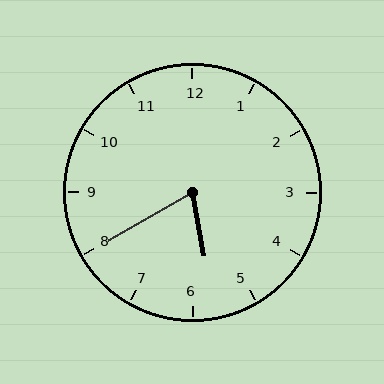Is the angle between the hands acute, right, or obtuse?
It is acute.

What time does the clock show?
5:40.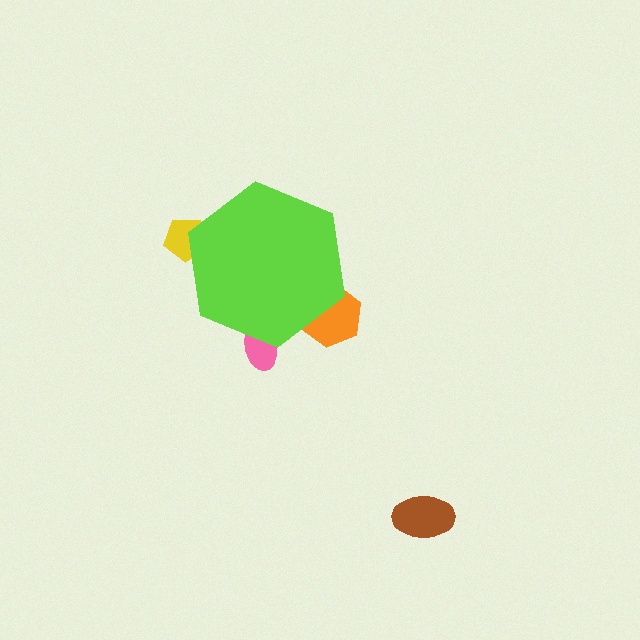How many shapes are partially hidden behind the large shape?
3 shapes are partially hidden.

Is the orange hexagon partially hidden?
Yes, the orange hexagon is partially hidden behind the lime hexagon.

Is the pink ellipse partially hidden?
Yes, the pink ellipse is partially hidden behind the lime hexagon.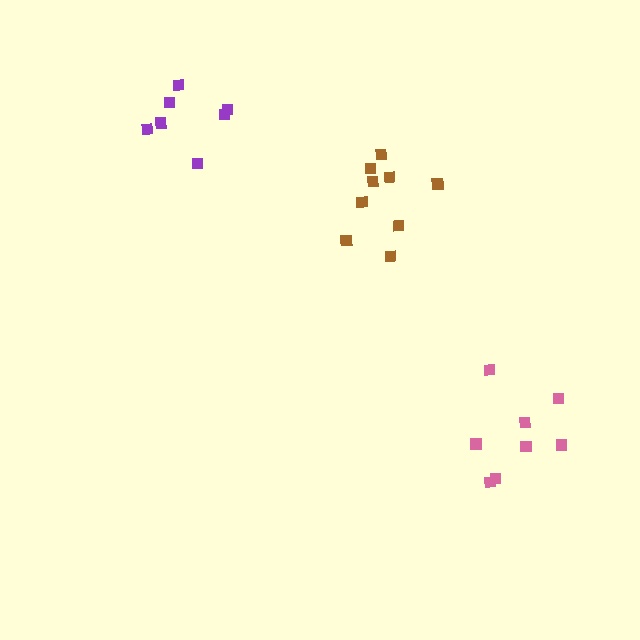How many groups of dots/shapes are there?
There are 3 groups.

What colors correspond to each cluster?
The clusters are colored: purple, pink, brown.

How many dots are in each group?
Group 1: 7 dots, Group 2: 8 dots, Group 3: 9 dots (24 total).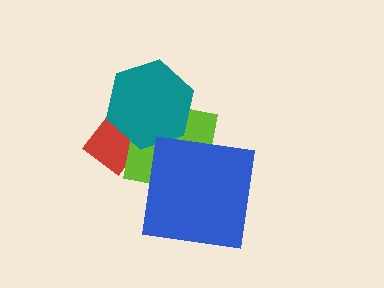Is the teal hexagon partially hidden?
No, no other shape covers it.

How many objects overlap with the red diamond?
2 objects overlap with the red diamond.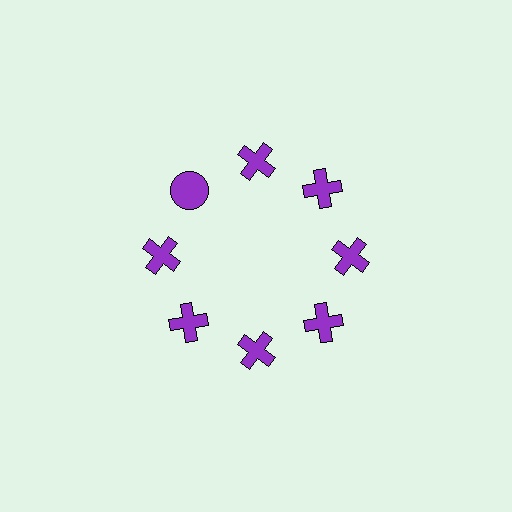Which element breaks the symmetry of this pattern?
The purple circle at roughly the 10 o'clock position breaks the symmetry. All other shapes are purple crosses.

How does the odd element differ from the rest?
It has a different shape: circle instead of cross.